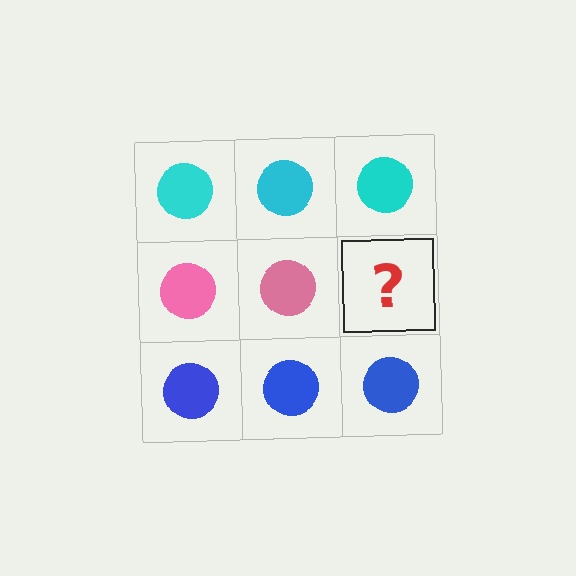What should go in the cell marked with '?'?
The missing cell should contain a pink circle.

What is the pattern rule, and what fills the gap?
The rule is that each row has a consistent color. The gap should be filled with a pink circle.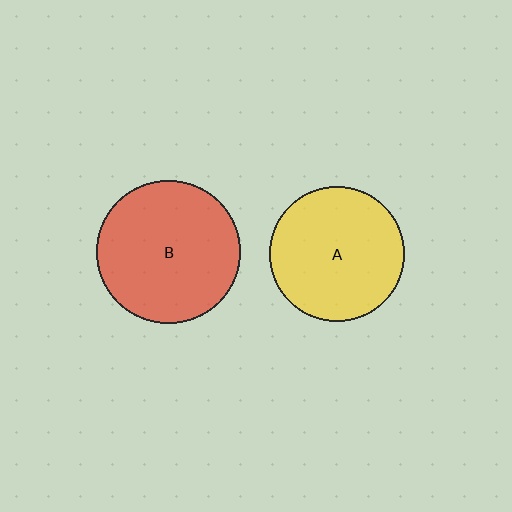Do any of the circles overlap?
No, none of the circles overlap.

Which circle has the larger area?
Circle B (red).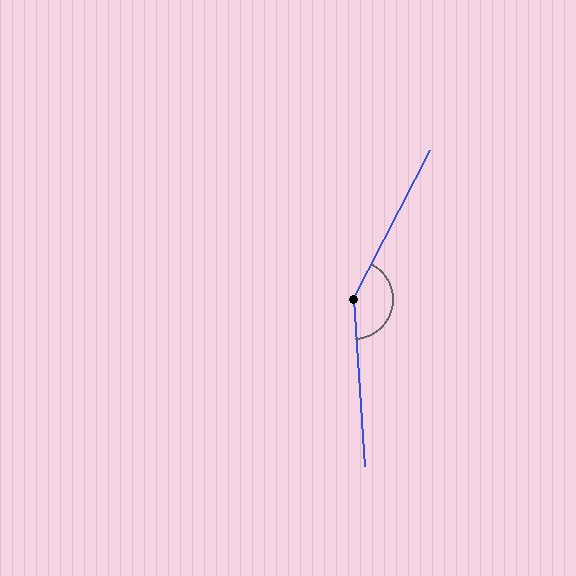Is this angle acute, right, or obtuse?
It is obtuse.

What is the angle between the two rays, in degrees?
Approximately 149 degrees.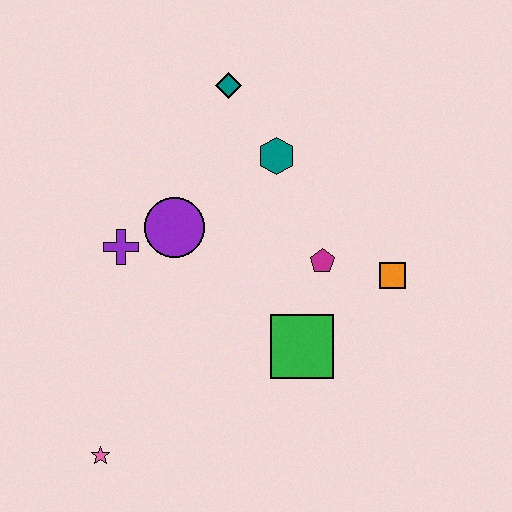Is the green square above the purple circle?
No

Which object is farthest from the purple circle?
The pink star is farthest from the purple circle.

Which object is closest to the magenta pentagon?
The orange square is closest to the magenta pentagon.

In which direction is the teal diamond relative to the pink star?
The teal diamond is above the pink star.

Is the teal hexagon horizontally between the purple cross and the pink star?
No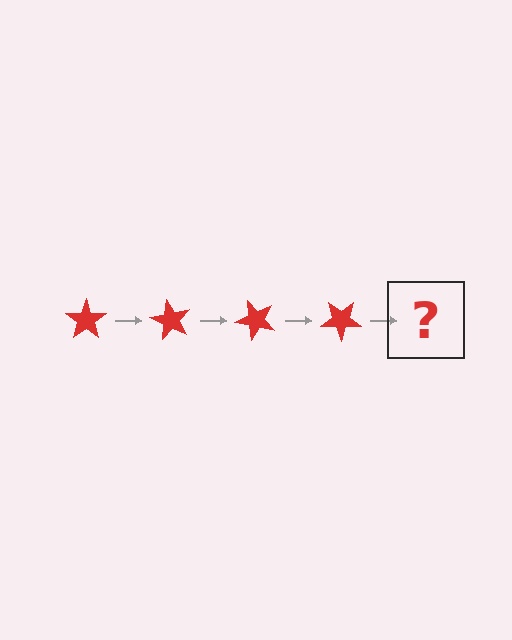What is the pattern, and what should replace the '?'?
The pattern is that the star rotates 60 degrees each step. The '?' should be a red star rotated 240 degrees.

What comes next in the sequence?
The next element should be a red star rotated 240 degrees.